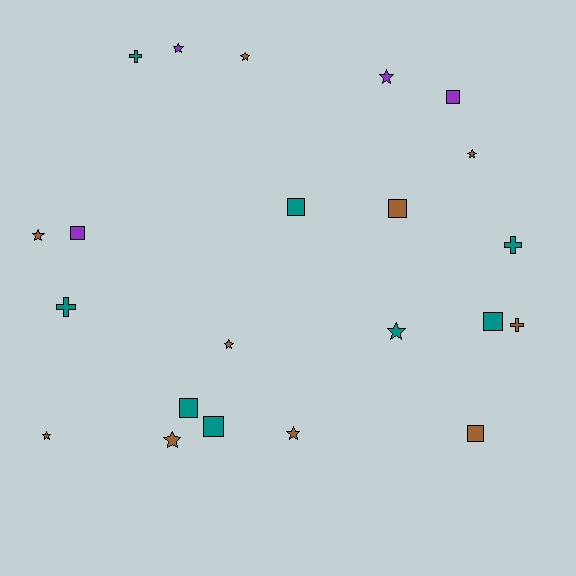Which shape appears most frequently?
Star, with 10 objects.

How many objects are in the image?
There are 22 objects.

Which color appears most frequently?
Brown, with 10 objects.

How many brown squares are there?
There are 2 brown squares.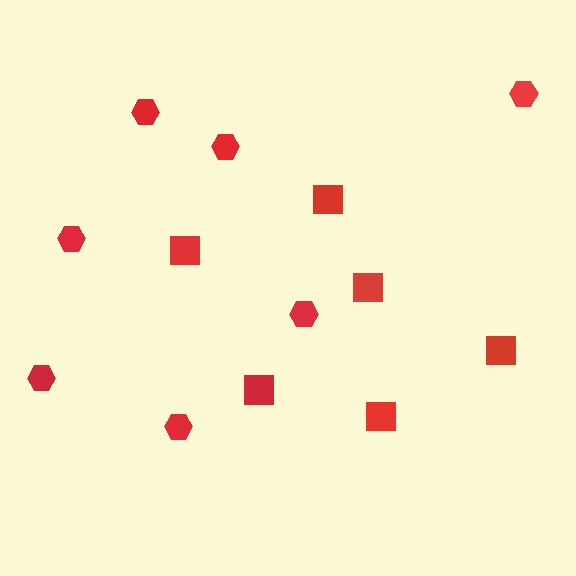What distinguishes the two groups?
There are 2 groups: one group of hexagons (7) and one group of squares (6).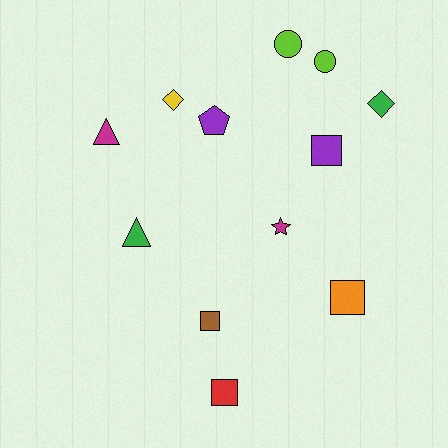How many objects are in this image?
There are 12 objects.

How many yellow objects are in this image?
There is 1 yellow object.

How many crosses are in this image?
There are no crosses.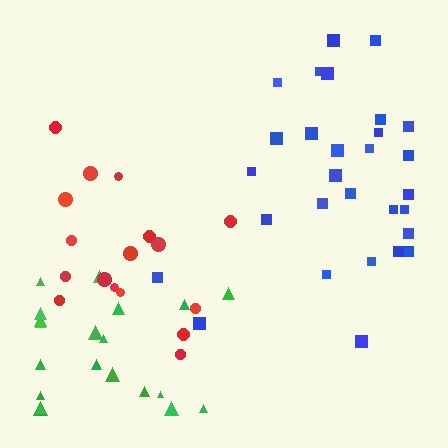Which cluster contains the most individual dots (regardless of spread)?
Blue (30).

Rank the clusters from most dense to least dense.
blue, green, red.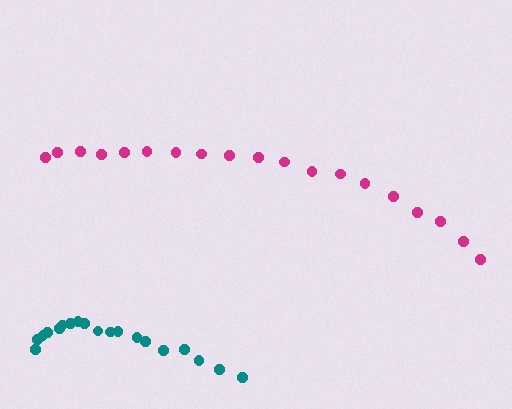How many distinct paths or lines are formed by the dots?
There are 2 distinct paths.